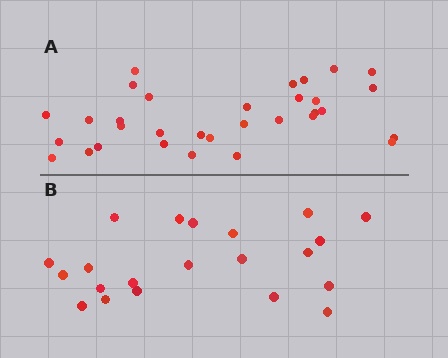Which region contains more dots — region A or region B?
Region A (the top region) has more dots.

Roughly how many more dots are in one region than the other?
Region A has roughly 12 or so more dots than region B.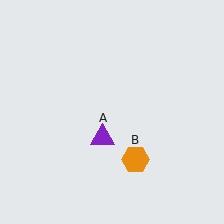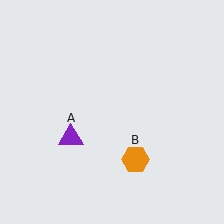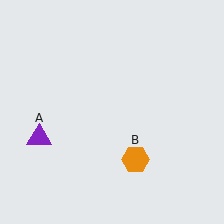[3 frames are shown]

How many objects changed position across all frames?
1 object changed position: purple triangle (object A).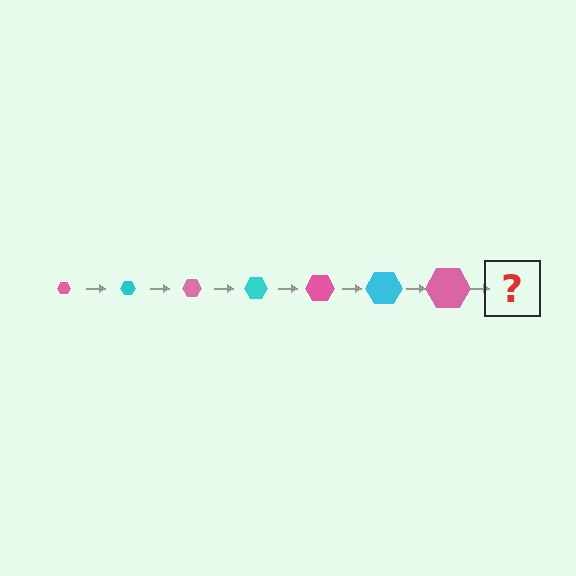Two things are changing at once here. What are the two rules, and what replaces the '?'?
The two rules are that the hexagon grows larger each step and the color cycles through pink and cyan. The '?' should be a cyan hexagon, larger than the previous one.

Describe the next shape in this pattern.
It should be a cyan hexagon, larger than the previous one.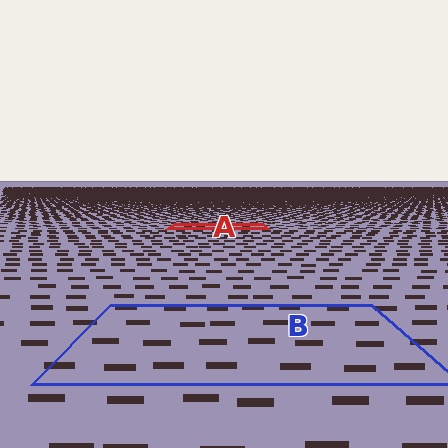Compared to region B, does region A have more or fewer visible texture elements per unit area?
Region A has more texture elements per unit area — they are packed more densely because it is farther away.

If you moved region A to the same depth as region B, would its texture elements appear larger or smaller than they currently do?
They would appear larger. At a closer depth, the same texture elements are projected at a bigger on-screen size.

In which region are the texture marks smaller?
The texture marks are smaller in region A, because it is farther away.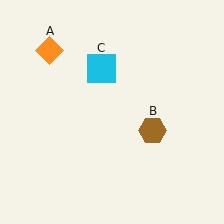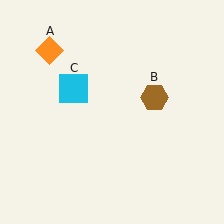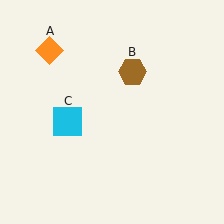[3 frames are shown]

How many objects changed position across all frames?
2 objects changed position: brown hexagon (object B), cyan square (object C).